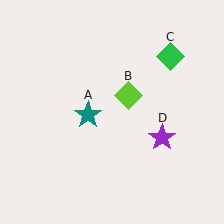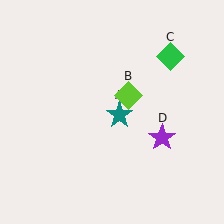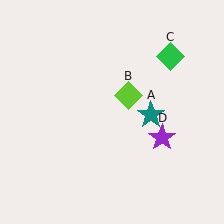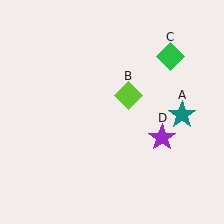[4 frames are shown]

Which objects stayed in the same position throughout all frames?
Lime diamond (object B) and green diamond (object C) and purple star (object D) remained stationary.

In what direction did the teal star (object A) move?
The teal star (object A) moved right.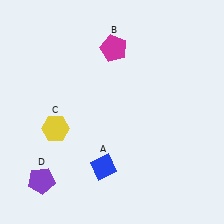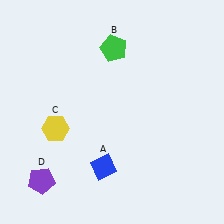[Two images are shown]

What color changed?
The pentagon (B) changed from magenta in Image 1 to green in Image 2.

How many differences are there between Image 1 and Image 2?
There is 1 difference between the two images.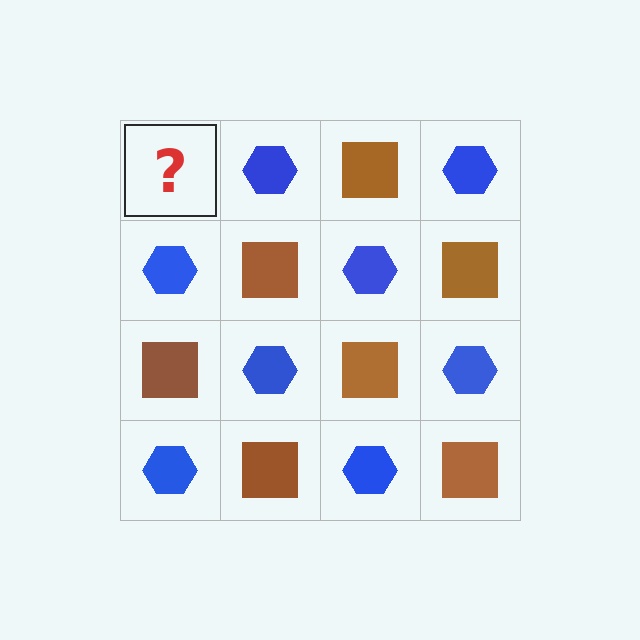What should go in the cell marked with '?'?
The missing cell should contain a brown square.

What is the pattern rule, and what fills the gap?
The rule is that it alternates brown square and blue hexagon in a checkerboard pattern. The gap should be filled with a brown square.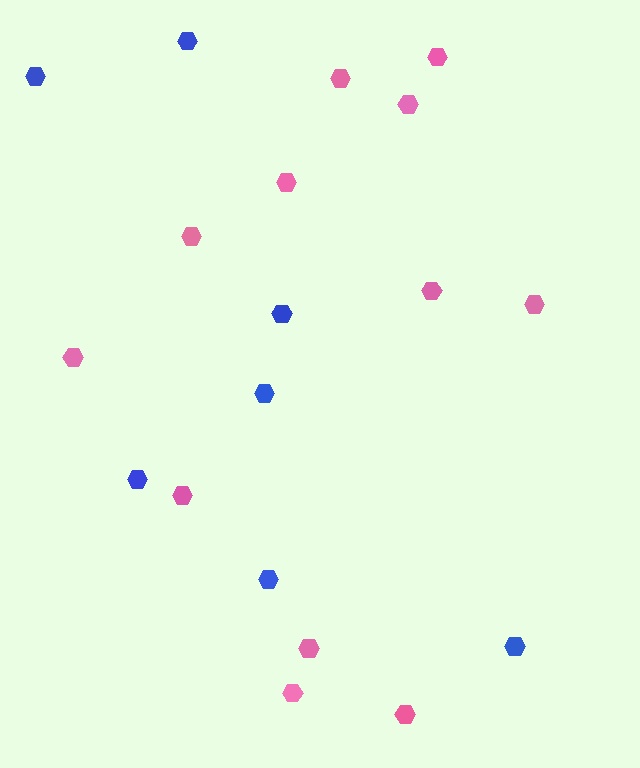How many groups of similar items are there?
There are 2 groups: one group of blue hexagons (7) and one group of pink hexagons (12).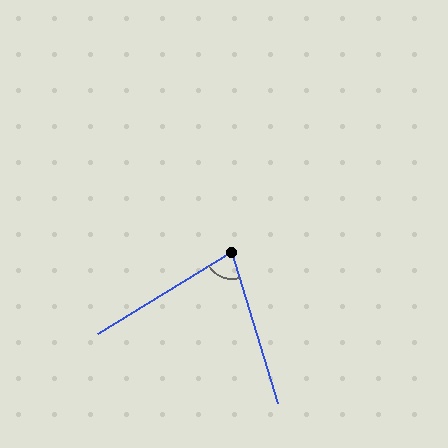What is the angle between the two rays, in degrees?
Approximately 75 degrees.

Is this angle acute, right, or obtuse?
It is acute.